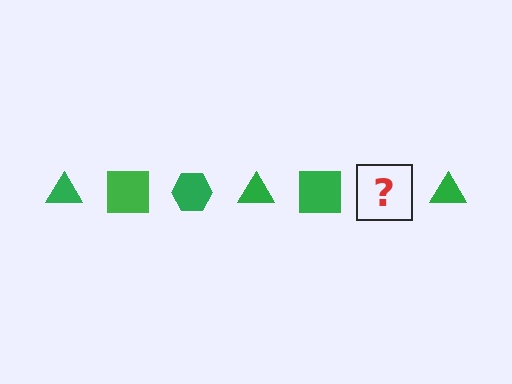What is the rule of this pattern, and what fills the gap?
The rule is that the pattern cycles through triangle, square, hexagon shapes in green. The gap should be filled with a green hexagon.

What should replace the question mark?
The question mark should be replaced with a green hexagon.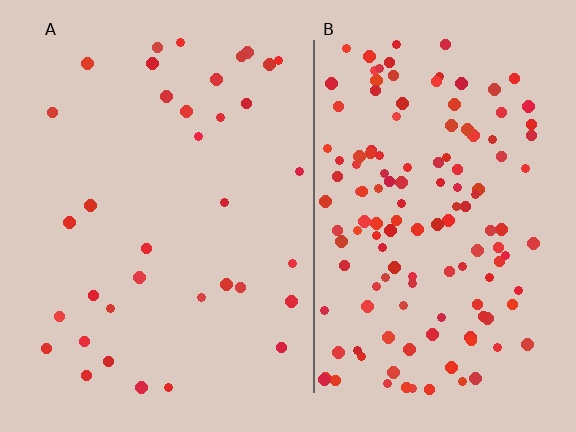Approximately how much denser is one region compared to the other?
Approximately 3.9× — region B over region A.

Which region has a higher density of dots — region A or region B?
B (the right).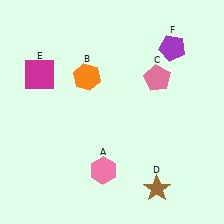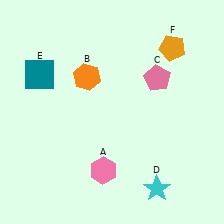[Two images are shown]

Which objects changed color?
D changed from brown to cyan. E changed from magenta to teal. F changed from purple to orange.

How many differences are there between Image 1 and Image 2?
There are 3 differences between the two images.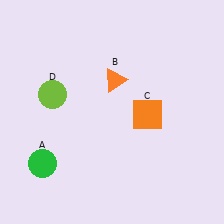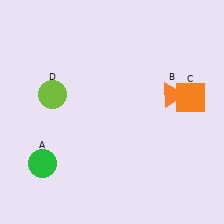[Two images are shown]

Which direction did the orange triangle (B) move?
The orange triangle (B) moved right.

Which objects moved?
The objects that moved are: the orange triangle (B), the orange square (C).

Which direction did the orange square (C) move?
The orange square (C) moved right.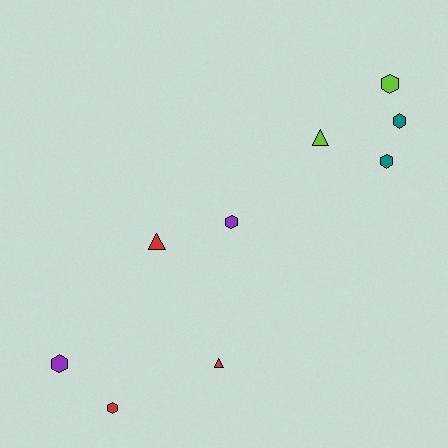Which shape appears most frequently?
Hexagon, with 6 objects.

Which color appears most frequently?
Red, with 3 objects.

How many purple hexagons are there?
There are 2 purple hexagons.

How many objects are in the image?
There are 9 objects.